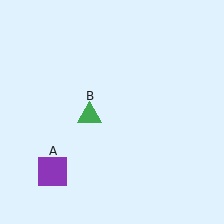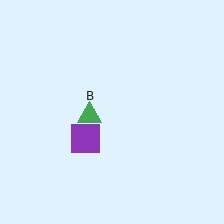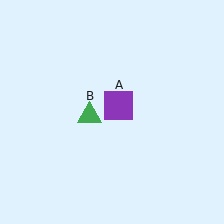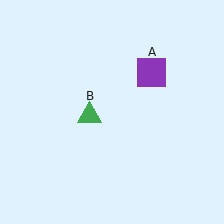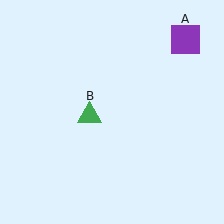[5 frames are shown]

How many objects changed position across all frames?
1 object changed position: purple square (object A).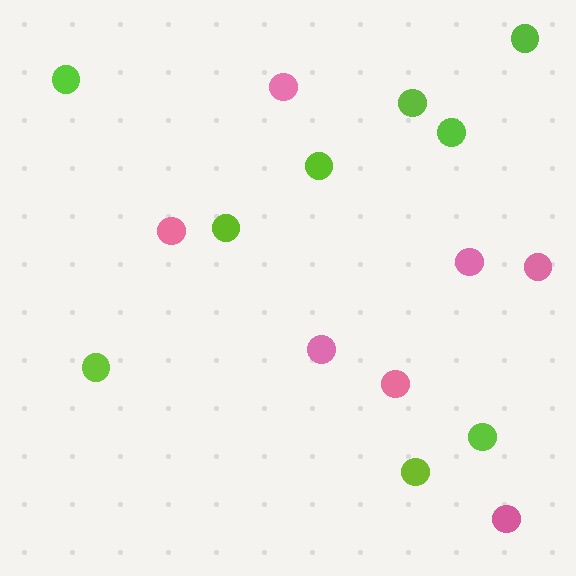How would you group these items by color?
There are 2 groups: one group of pink circles (7) and one group of lime circles (9).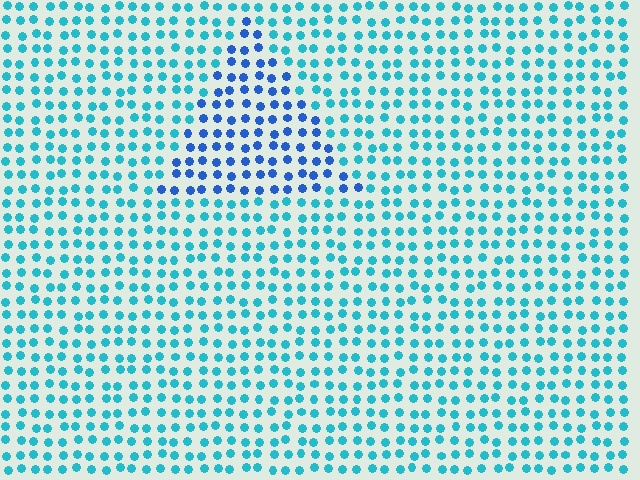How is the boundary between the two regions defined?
The boundary is defined purely by a slight shift in hue (about 34 degrees). Spacing, size, and orientation are identical on both sides.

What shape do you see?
I see a triangle.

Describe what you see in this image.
The image is filled with small cyan elements in a uniform arrangement. A triangle-shaped region is visible where the elements are tinted to a slightly different hue, forming a subtle color boundary.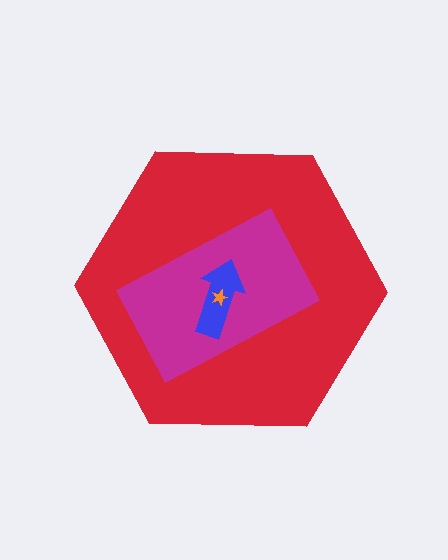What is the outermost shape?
The red hexagon.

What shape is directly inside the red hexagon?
The magenta rectangle.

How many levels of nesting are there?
4.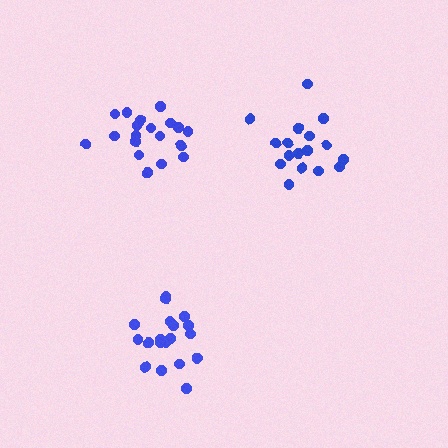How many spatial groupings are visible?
There are 3 spatial groupings.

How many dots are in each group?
Group 1: 17 dots, Group 2: 19 dots, Group 3: 19 dots (55 total).